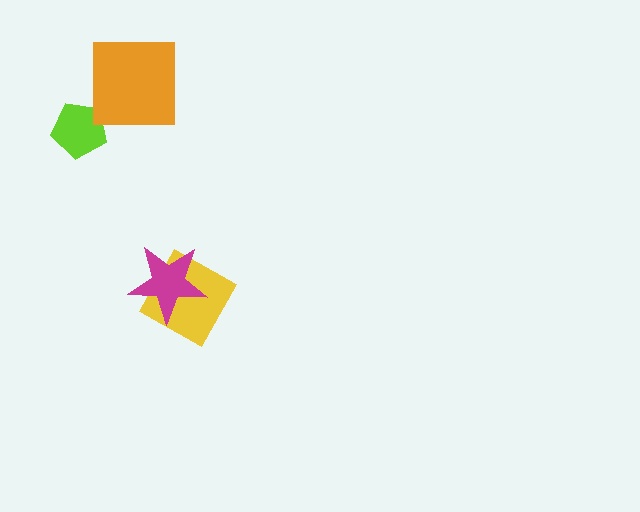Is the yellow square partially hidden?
Yes, it is partially covered by another shape.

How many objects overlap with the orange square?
0 objects overlap with the orange square.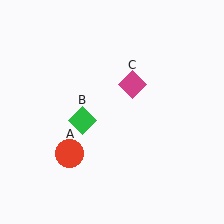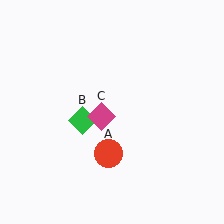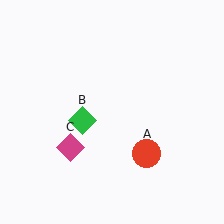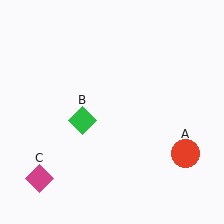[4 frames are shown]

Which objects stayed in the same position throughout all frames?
Green diamond (object B) remained stationary.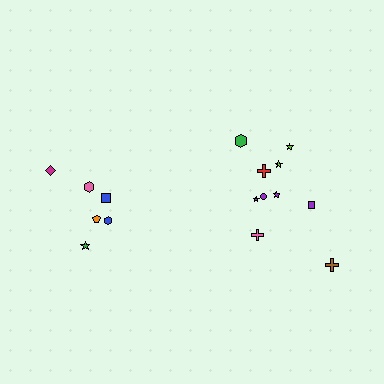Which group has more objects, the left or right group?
The right group.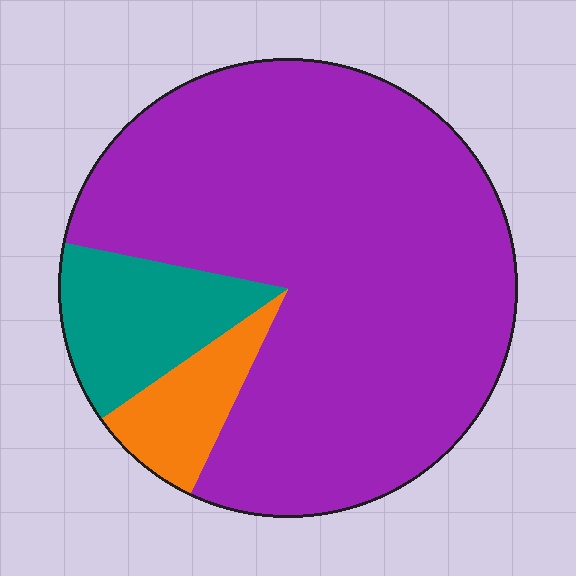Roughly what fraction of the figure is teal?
Teal covers around 15% of the figure.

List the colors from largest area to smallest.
From largest to smallest: purple, teal, orange.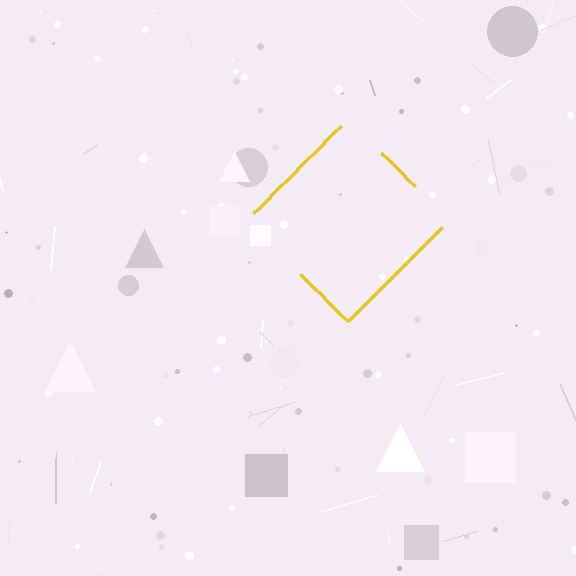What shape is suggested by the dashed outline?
The dashed outline suggests a diamond.